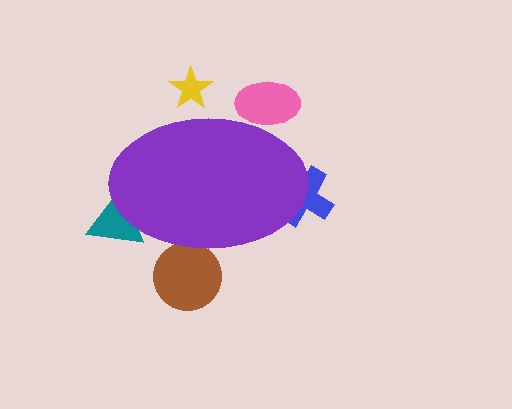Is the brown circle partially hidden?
Yes, the brown circle is partially hidden behind the purple ellipse.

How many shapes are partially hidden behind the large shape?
5 shapes are partially hidden.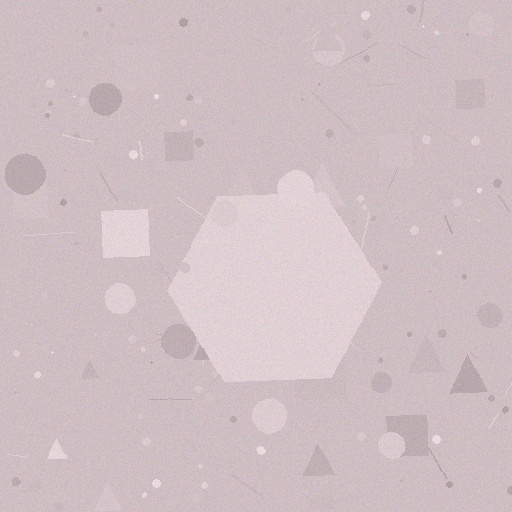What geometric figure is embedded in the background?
A hexagon is embedded in the background.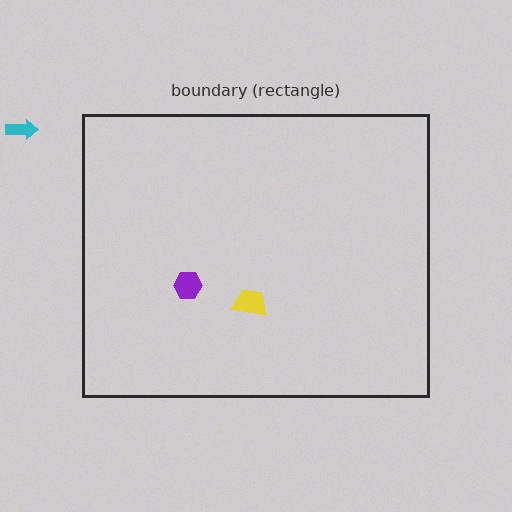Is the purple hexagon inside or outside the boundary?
Inside.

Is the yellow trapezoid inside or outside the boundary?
Inside.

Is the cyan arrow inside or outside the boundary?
Outside.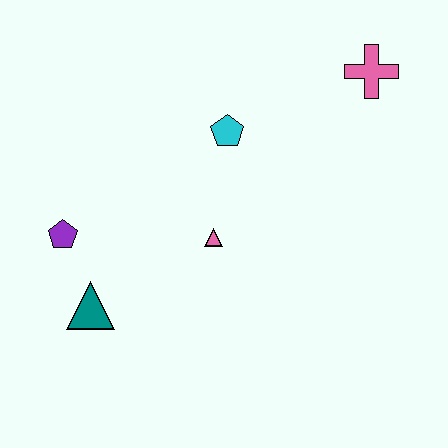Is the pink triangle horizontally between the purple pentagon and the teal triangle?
No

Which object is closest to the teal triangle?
The purple pentagon is closest to the teal triangle.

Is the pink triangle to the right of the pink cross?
No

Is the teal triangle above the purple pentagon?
No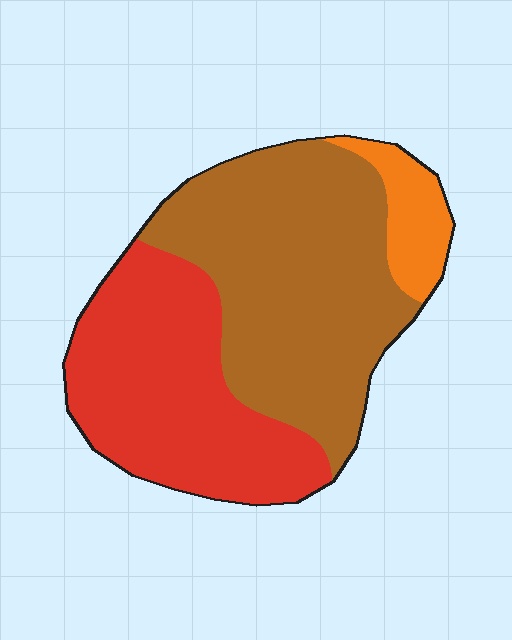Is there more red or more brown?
Brown.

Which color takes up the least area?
Orange, at roughly 10%.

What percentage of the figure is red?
Red takes up about two fifths (2/5) of the figure.